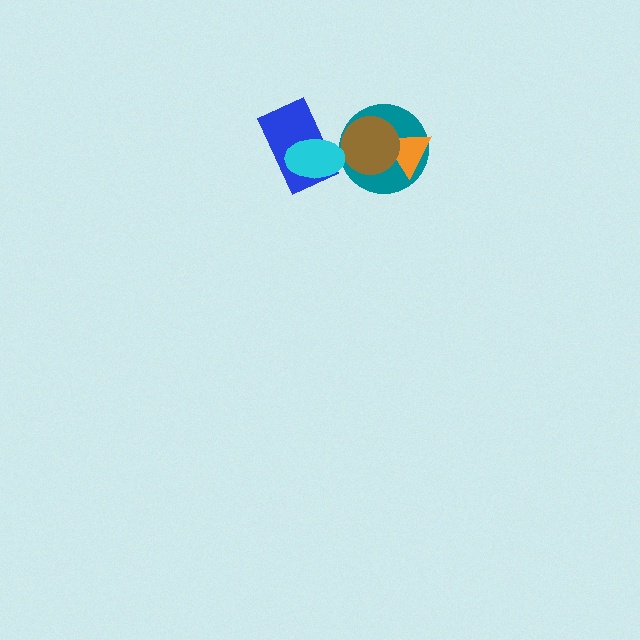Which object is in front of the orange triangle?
The brown circle is in front of the orange triangle.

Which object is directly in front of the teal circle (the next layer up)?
The orange triangle is directly in front of the teal circle.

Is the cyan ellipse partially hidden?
No, no other shape covers it.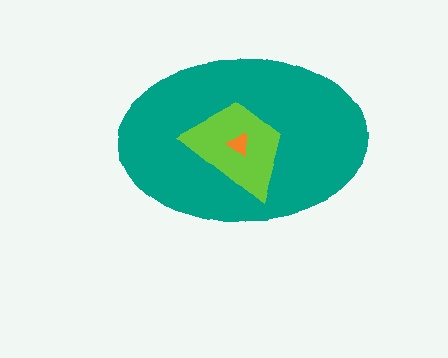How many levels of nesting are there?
3.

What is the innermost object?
The orange triangle.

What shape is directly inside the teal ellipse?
The lime trapezoid.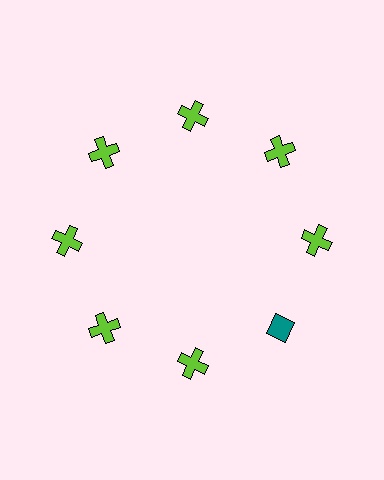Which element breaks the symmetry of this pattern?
The teal diamond at roughly the 4 o'clock position breaks the symmetry. All other shapes are lime crosses.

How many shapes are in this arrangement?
There are 8 shapes arranged in a ring pattern.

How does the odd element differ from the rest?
It differs in both color (teal instead of lime) and shape (diamond instead of cross).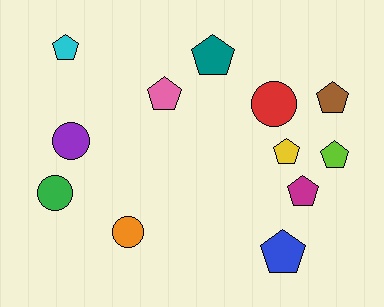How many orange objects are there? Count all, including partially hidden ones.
There is 1 orange object.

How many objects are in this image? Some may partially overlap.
There are 12 objects.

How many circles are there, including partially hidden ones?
There are 4 circles.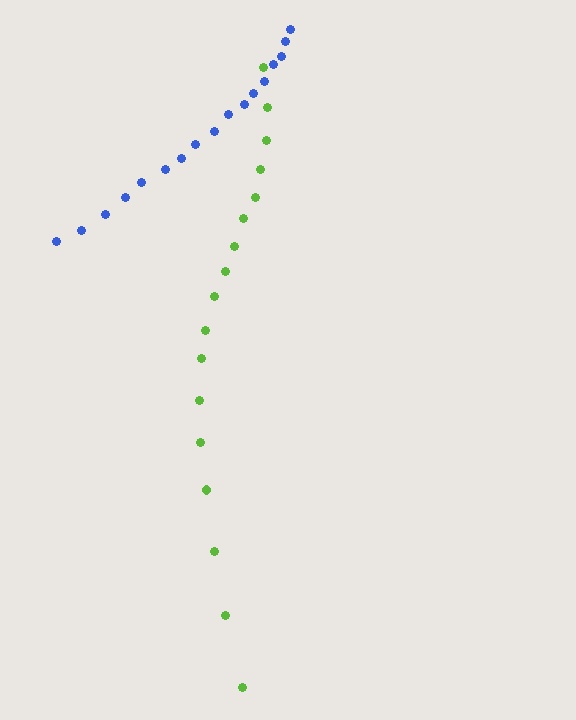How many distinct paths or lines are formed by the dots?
There are 2 distinct paths.